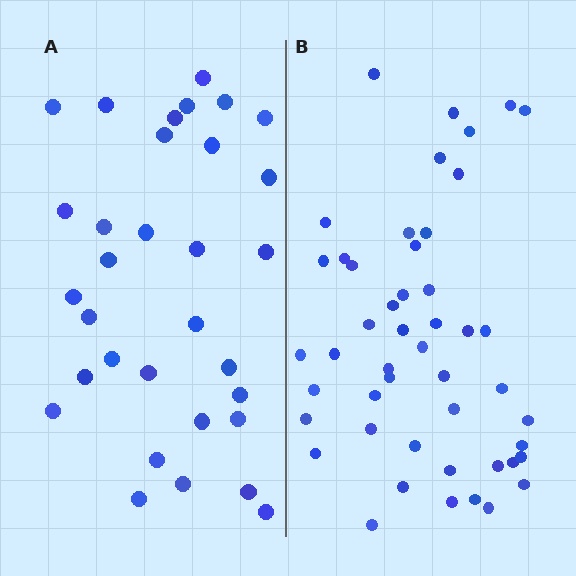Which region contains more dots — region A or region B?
Region B (the right region) has more dots.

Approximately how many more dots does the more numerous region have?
Region B has approximately 15 more dots than region A.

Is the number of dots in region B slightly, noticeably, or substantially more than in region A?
Region B has substantially more. The ratio is roughly 1.5 to 1.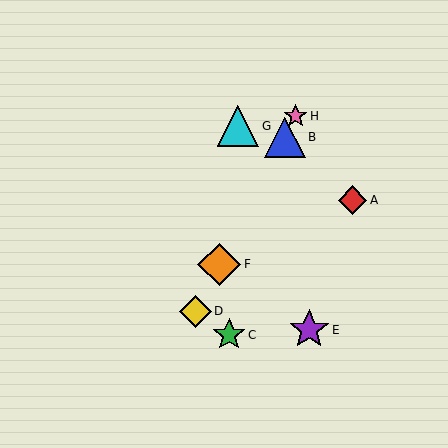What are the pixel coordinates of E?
Object E is at (309, 330).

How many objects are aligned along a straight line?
4 objects (B, D, F, H) are aligned along a straight line.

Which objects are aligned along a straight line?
Objects B, D, F, H are aligned along a straight line.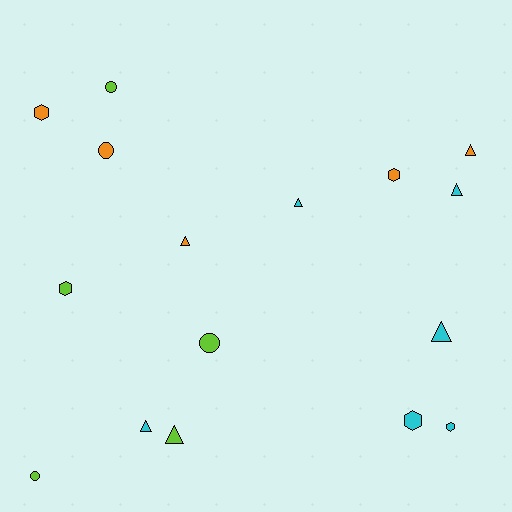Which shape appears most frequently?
Triangle, with 7 objects.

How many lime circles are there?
There are 3 lime circles.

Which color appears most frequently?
Cyan, with 6 objects.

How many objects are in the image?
There are 16 objects.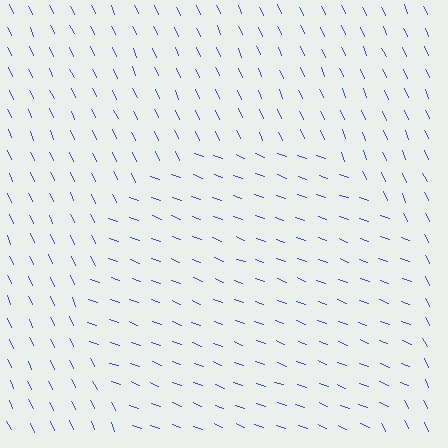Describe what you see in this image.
The image is filled with small blue line segments. A circle region in the image has lines oriented differently from the surrounding lines, creating a visible texture boundary.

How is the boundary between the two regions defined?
The boundary is defined purely by a change in line orientation (approximately 45 degrees difference). All lines are the same color and thickness.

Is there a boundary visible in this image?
Yes, there is a texture boundary formed by a change in line orientation.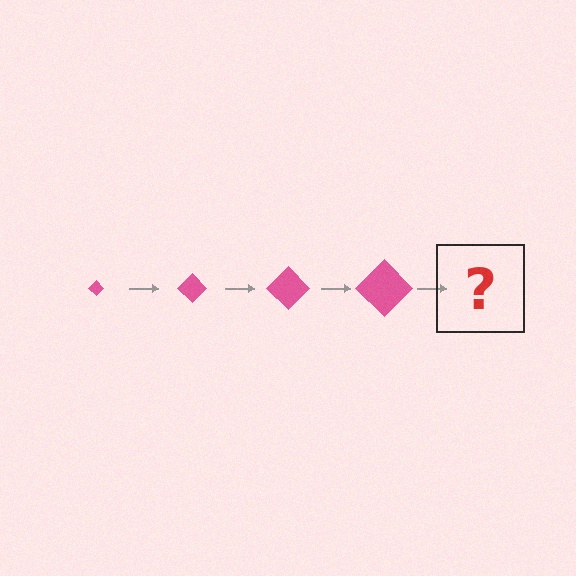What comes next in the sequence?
The next element should be a pink diamond, larger than the previous one.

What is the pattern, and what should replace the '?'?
The pattern is that the diamond gets progressively larger each step. The '?' should be a pink diamond, larger than the previous one.